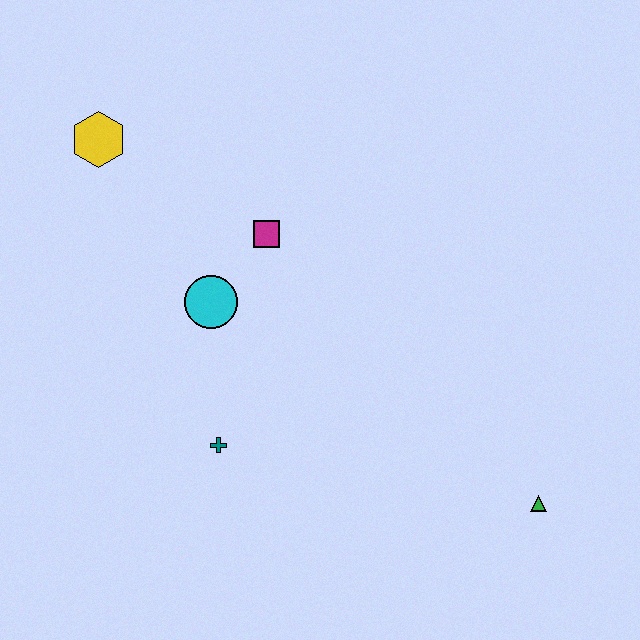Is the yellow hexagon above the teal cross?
Yes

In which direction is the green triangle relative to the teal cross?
The green triangle is to the right of the teal cross.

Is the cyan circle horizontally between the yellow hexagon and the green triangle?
Yes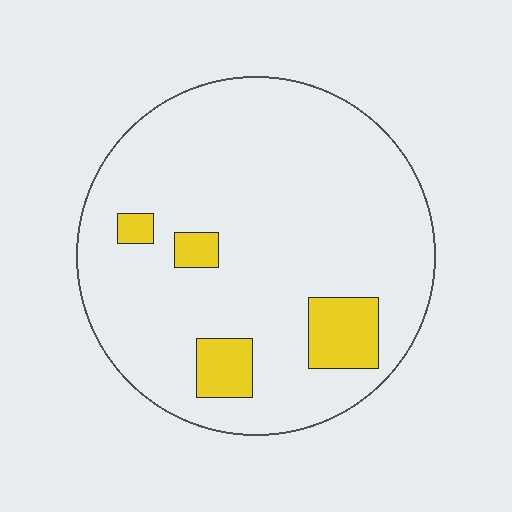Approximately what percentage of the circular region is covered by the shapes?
Approximately 10%.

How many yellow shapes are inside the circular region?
4.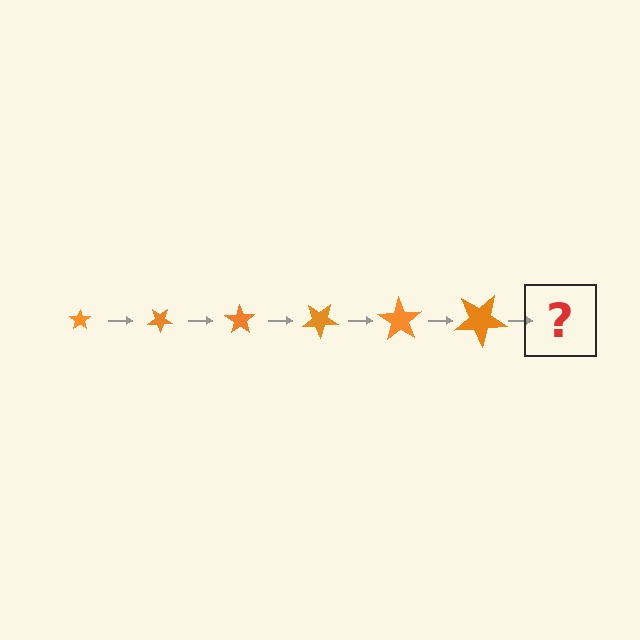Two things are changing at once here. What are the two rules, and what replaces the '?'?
The two rules are that the star grows larger each step and it rotates 35 degrees each step. The '?' should be a star, larger than the previous one and rotated 210 degrees from the start.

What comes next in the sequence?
The next element should be a star, larger than the previous one and rotated 210 degrees from the start.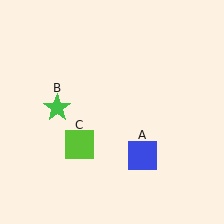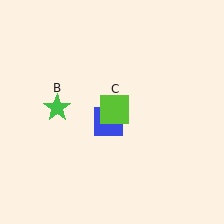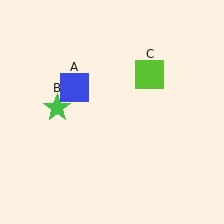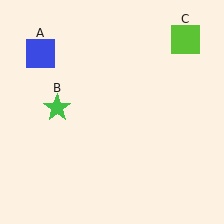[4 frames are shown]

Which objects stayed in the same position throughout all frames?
Green star (object B) remained stationary.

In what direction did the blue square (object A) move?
The blue square (object A) moved up and to the left.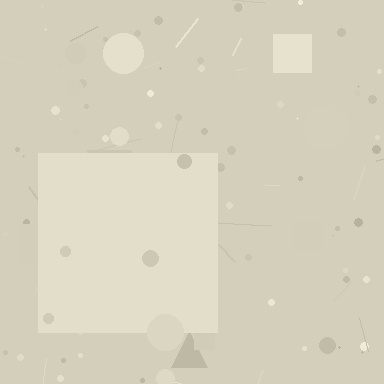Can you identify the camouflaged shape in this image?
The camouflaged shape is a square.